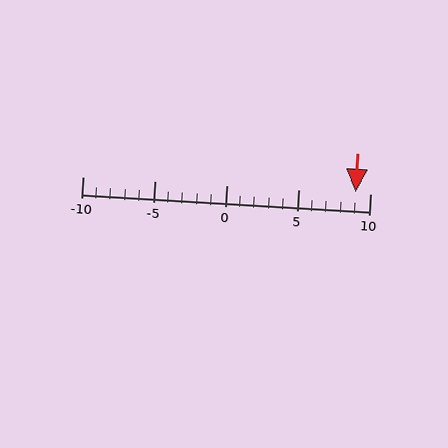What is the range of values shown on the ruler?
The ruler shows values from -10 to 10.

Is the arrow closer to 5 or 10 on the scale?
The arrow is closer to 10.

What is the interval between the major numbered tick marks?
The major tick marks are spaced 5 units apart.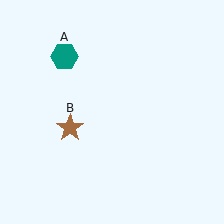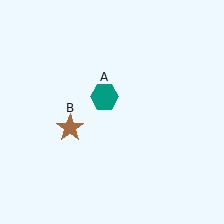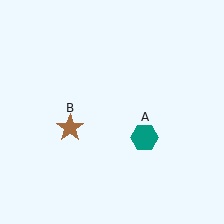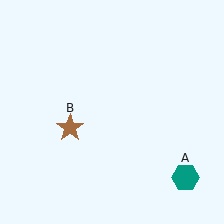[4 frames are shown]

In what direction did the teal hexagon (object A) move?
The teal hexagon (object A) moved down and to the right.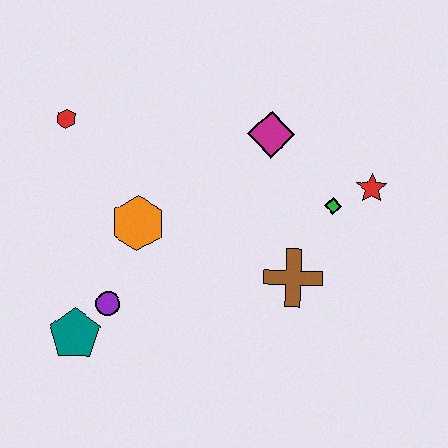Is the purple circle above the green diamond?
No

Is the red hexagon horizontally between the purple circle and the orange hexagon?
No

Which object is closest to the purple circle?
The teal pentagon is closest to the purple circle.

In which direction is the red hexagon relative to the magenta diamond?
The red hexagon is to the left of the magenta diamond.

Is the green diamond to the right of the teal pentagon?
Yes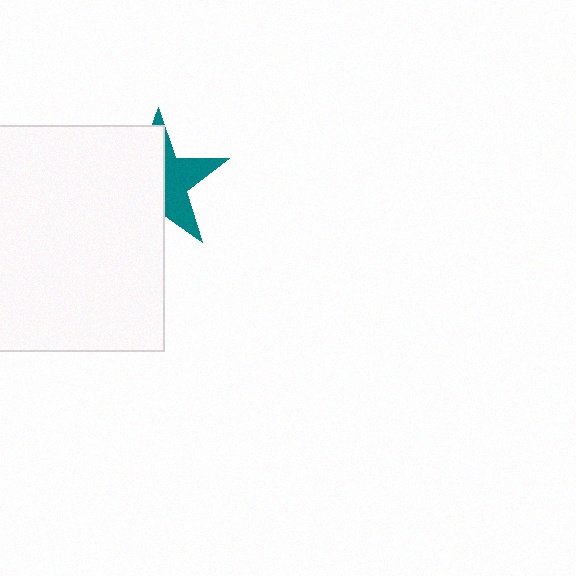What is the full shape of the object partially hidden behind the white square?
The partially hidden object is a teal star.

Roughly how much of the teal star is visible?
A small part of it is visible (roughly 41%).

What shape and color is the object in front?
The object in front is a white square.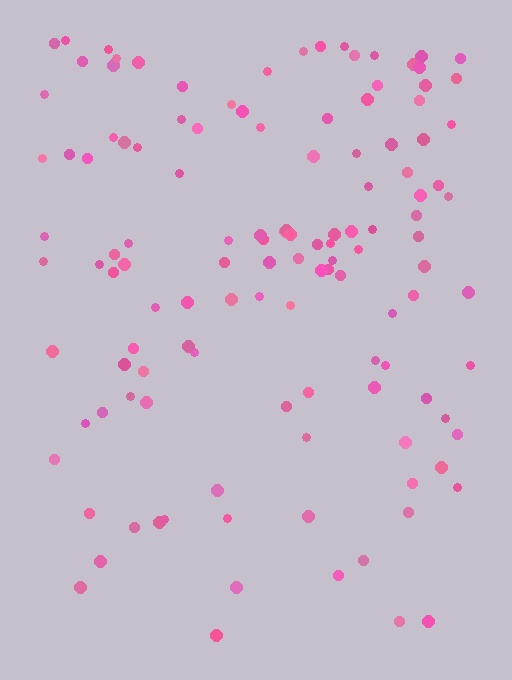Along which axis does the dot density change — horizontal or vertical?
Vertical.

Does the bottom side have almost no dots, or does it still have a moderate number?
Still a moderate number, just noticeably fewer than the top.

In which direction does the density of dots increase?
From bottom to top, with the top side densest.